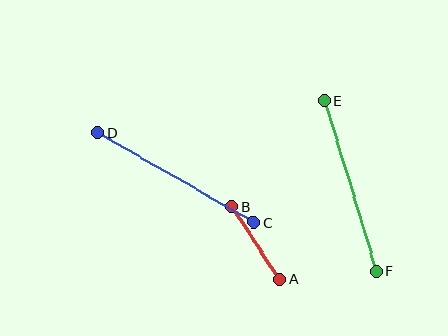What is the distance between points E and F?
The distance is approximately 178 pixels.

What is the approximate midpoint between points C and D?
The midpoint is at approximately (175, 177) pixels.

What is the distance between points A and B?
The distance is approximately 87 pixels.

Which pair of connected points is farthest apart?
Points C and D are farthest apart.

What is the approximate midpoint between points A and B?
The midpoint is at approximately (256, 243) pixels.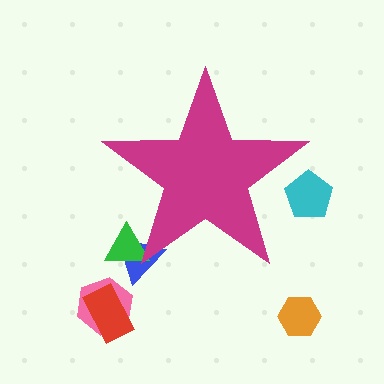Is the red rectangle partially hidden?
No, the red rectangle is fully visible.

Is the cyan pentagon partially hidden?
Yes, the cyan pentagon is partially hidden behind the magenta star.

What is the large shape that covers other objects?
A magenta star.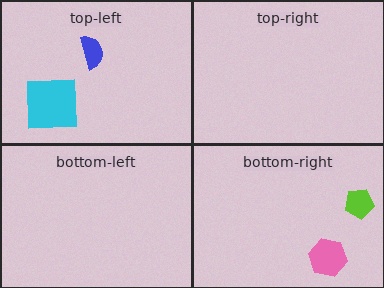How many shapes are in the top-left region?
2.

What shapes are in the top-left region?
The blue semicircle, the cyan square.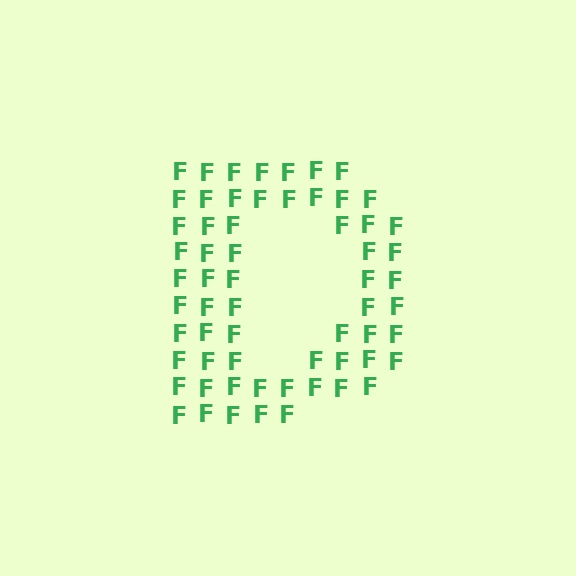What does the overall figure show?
The overall figure shows the letter D.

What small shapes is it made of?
It is made of small letter F's.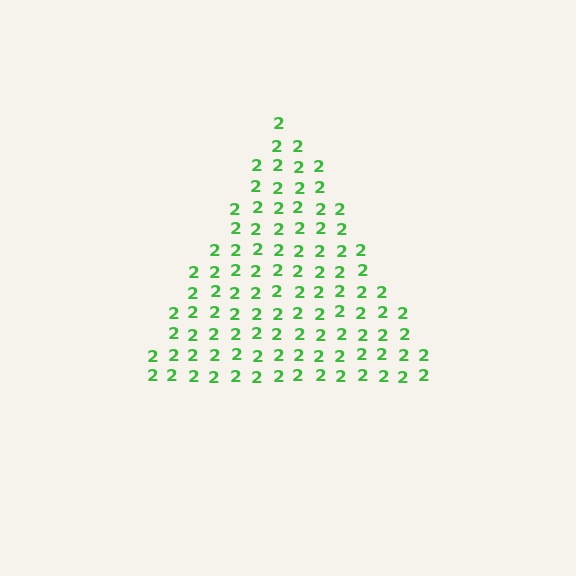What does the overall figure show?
The overall figure shows a triangle.